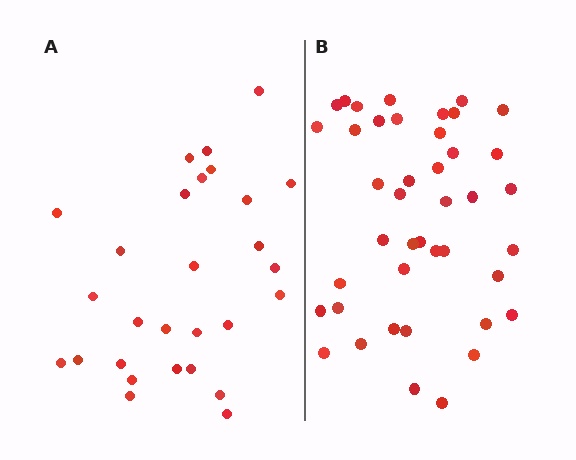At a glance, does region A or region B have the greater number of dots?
Region B (the right region) has more dots.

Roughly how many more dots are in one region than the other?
Region B has approximately 15 more dots than region A.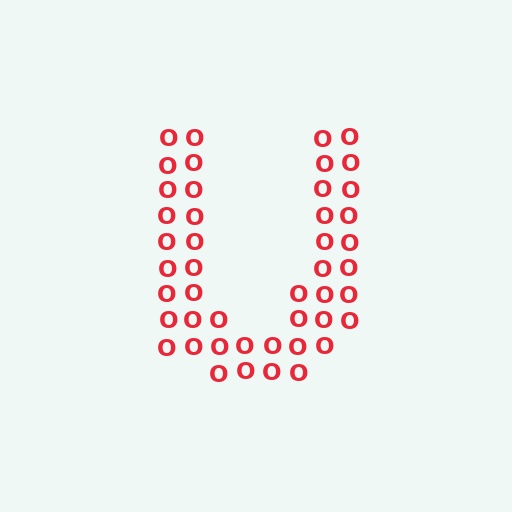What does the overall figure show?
The overall figure shows the letter U.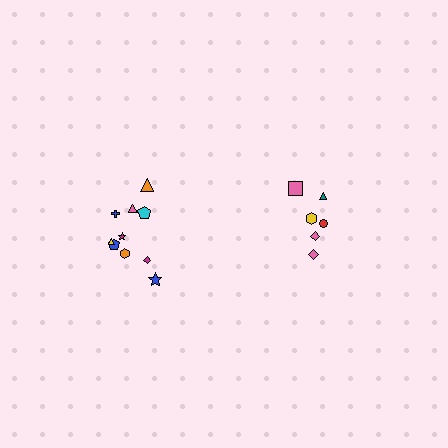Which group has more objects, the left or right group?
The left group.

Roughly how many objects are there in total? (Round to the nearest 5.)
Roughly 15 objects in total.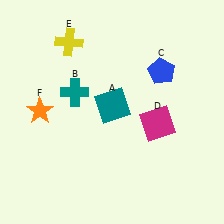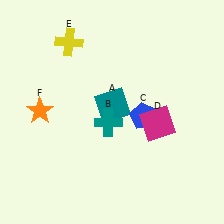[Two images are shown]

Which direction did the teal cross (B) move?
The teal cross (B) moved right.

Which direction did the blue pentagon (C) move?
The blue pentagon (C) moved down.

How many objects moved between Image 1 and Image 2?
2 objects moved between the two images.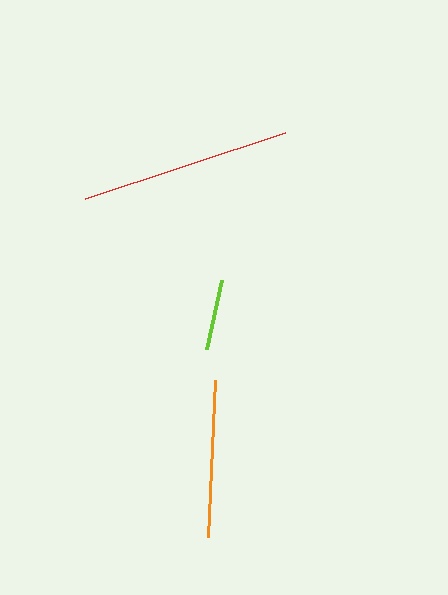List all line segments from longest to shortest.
From longest to shortest: red, orange, lime.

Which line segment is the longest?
The red line is the longest at approximately 211 pixels.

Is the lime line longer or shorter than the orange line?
The orange line is longer than the lime line.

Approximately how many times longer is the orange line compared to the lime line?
The orange line is approximately 2.2 times the length of the lime line.